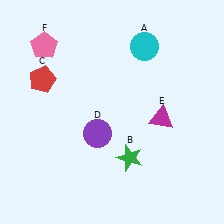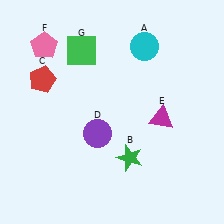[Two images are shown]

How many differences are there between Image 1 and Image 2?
There is 1 difference between the two images.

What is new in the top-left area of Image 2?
A green square (G) was added in the top-left area of Image 2.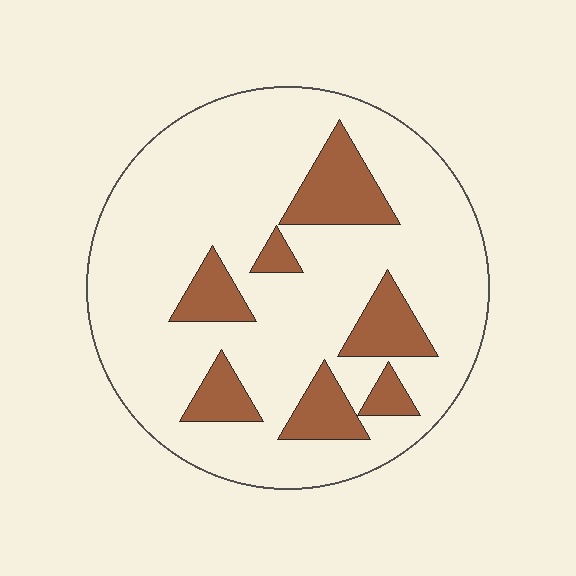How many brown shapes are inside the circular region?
7.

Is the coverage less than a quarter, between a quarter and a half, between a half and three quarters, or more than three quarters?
Less than a quarter.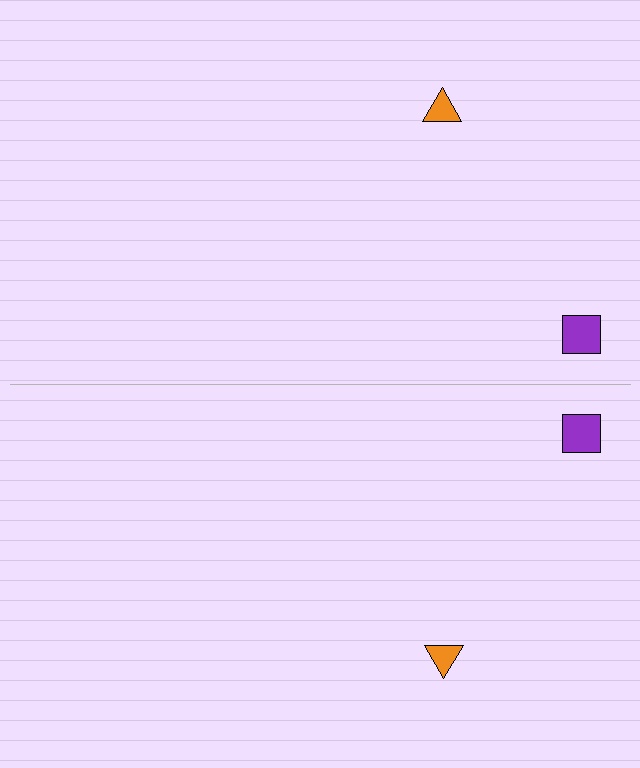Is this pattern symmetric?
Yes, this pattern has bilateral (reflection) symmetry.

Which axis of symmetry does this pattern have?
The pattern has a horizontal axis of symmetry running through the center of the image.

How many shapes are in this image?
There are 4 shapes in this image.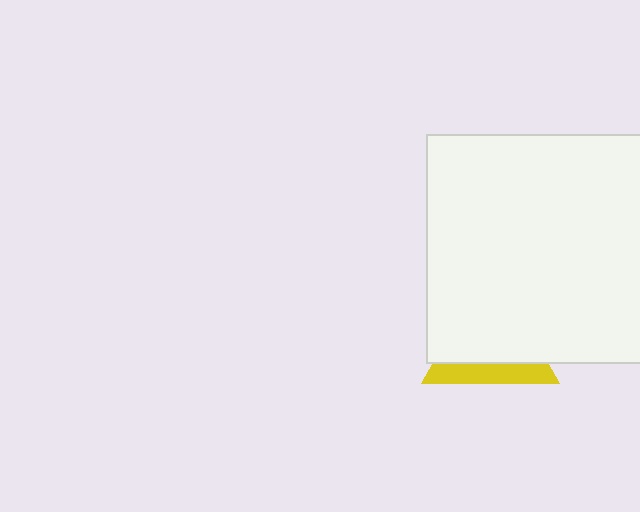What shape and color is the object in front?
The object in front is a white square.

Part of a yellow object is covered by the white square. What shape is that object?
It is a triangle.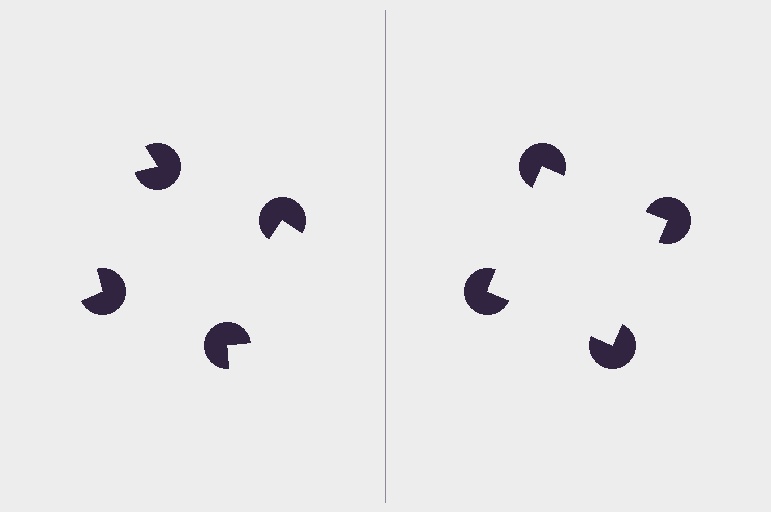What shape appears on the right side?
An illusory square.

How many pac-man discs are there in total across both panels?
8 — 4 on each side.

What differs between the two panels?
The pac-man discs are positioned identically on both sides; only the wedge orientations differ. On the right they align to a square; on the left they are misaligned.